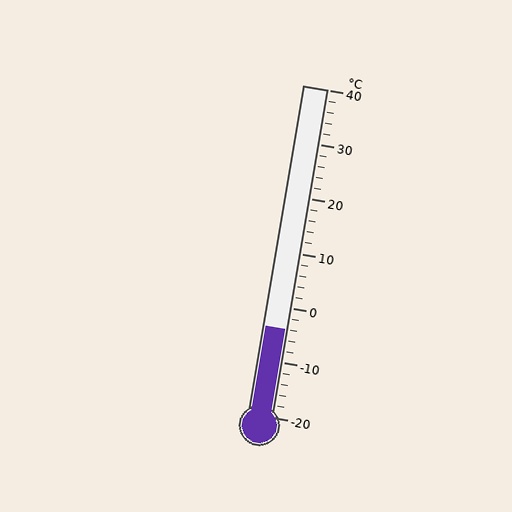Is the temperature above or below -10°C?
The temperature is above -10°C.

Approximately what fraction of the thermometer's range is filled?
The thermometer is filled to approximately 25% of its range.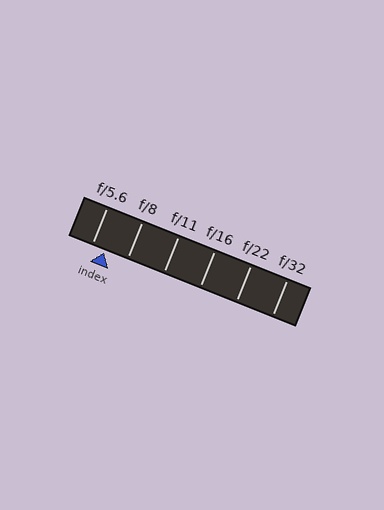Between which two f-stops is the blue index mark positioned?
The index mark is between f/5.6 and f/8.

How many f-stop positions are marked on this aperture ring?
There are 6 f-stop positions marked.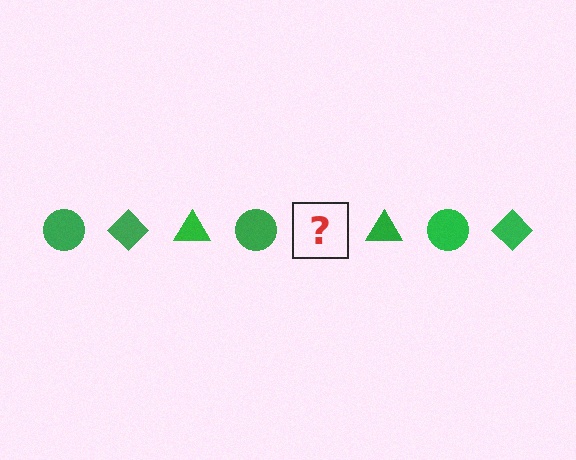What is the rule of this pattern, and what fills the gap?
The rule is that the pattern cycles through circle, diamond, triangle shapes in green. The gap should be filled with a green diamond.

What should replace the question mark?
The question mark should be replaced with a green diamond.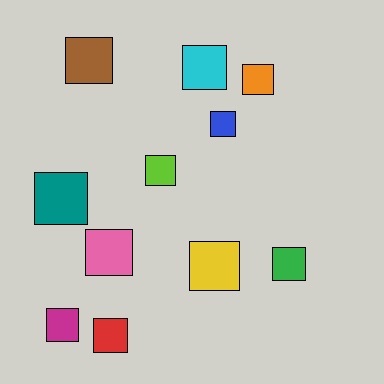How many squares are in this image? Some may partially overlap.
There are 11 squares.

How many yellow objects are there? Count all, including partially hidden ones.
There is 1 yellow object.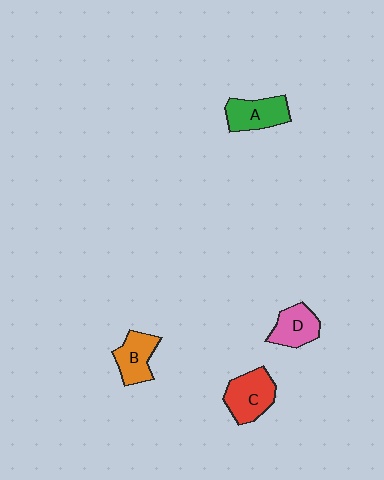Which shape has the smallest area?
Shape D (pink).